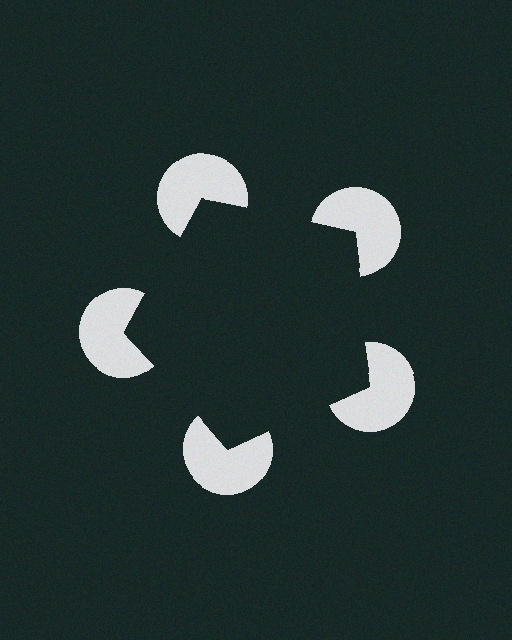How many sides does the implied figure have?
5 sides.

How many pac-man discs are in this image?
There are 5 — one at each vertex of the illusory pentagon.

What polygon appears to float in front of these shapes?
An illusory pentagon — its edges are inferred from the aligned wedge cuts in the pac-man discs, not physically drawn.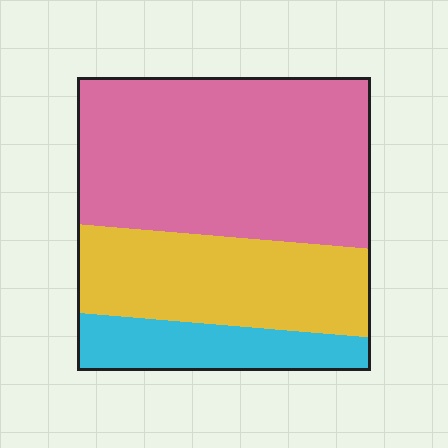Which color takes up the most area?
Pink, at roughly 55%.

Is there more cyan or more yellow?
Yellow.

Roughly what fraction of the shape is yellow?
Yellow covers around 30% of the shape.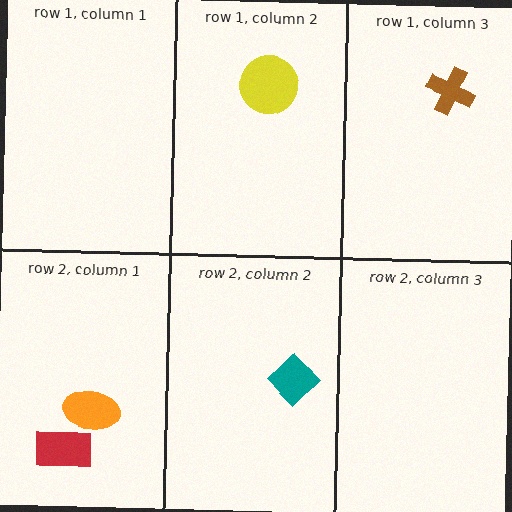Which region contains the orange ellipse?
The row 2, column 1 region.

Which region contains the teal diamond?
The row 2, column 2 region.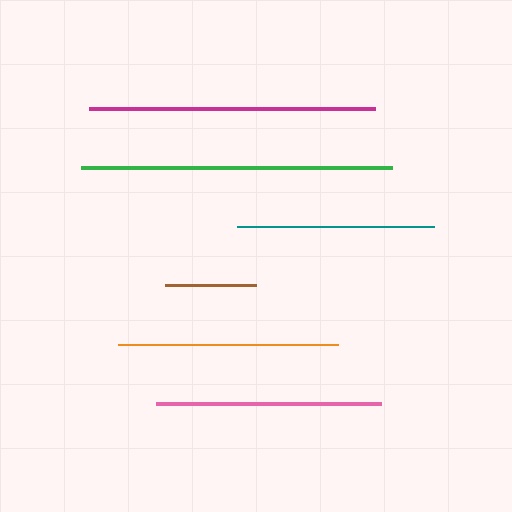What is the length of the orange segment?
The orange segment is approximately 220 pixels long.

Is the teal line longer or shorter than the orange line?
The orange line is longer than the teal line.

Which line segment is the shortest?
The brown line is the shortest at approximately 90 pixels.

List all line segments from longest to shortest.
From longest to shortest: green, magenta, pink, orange, teal, brown.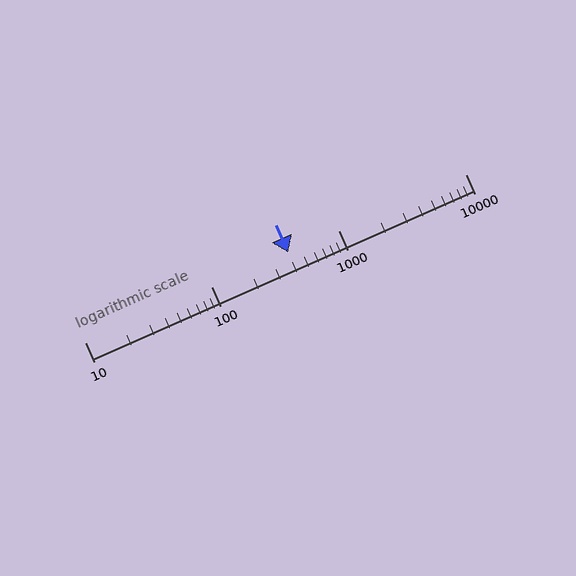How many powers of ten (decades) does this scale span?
The scale spans 3 decades, from 10 to 10000.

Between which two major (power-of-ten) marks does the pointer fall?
The pointer is between 100 and 1000.